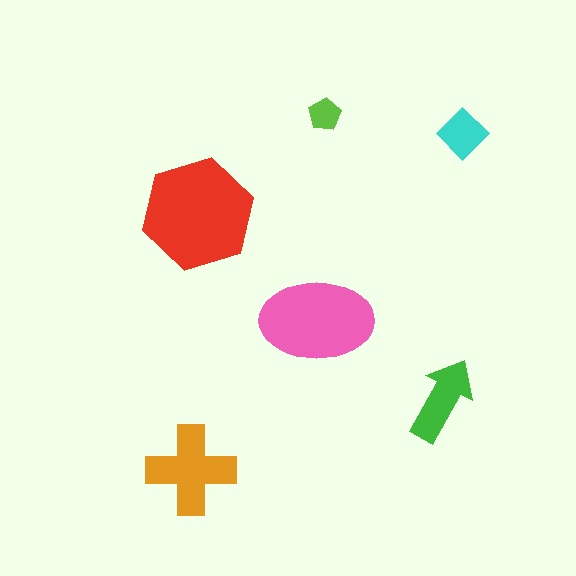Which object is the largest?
The red hexagon.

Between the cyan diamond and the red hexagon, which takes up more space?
The red hexagon.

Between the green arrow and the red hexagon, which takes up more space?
The red hexagon.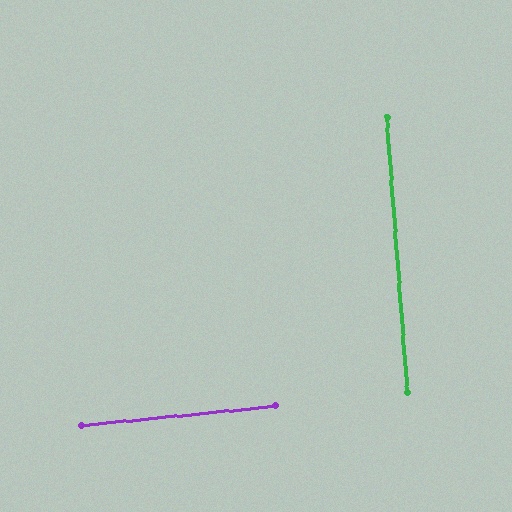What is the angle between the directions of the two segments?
Approximately 89 degrees.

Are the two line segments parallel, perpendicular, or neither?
Perpendicular — they meet at approximately 89°.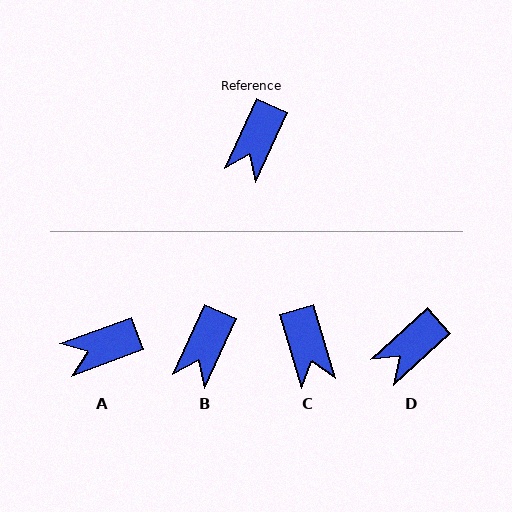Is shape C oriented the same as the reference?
No, it is off by about 41 degrees.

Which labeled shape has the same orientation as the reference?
B.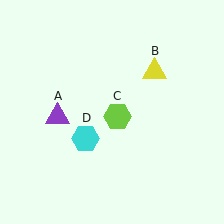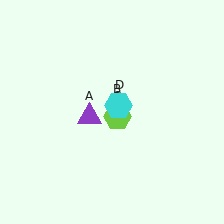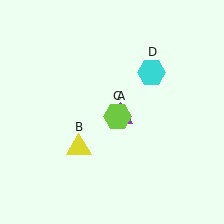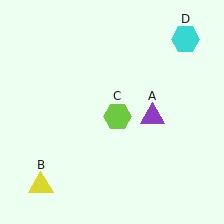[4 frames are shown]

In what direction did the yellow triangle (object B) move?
The yellow triangle (object B) moved down and to the left.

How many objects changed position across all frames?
3 objects changed position: purple triangle (object A), yellow triangle (object B), cyan hexagon (object D).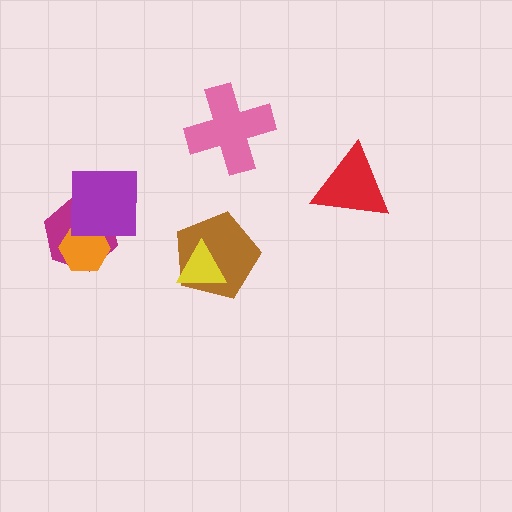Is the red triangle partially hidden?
No, no other shape covers it.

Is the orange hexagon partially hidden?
Yes, it is partially covered by another shape.